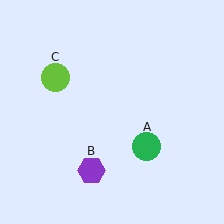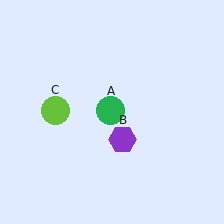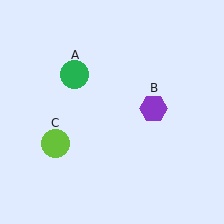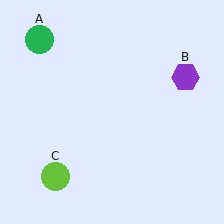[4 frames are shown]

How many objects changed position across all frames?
3 objects changed position: green circle (object A), purple hexagon (object B), lime circle (object C).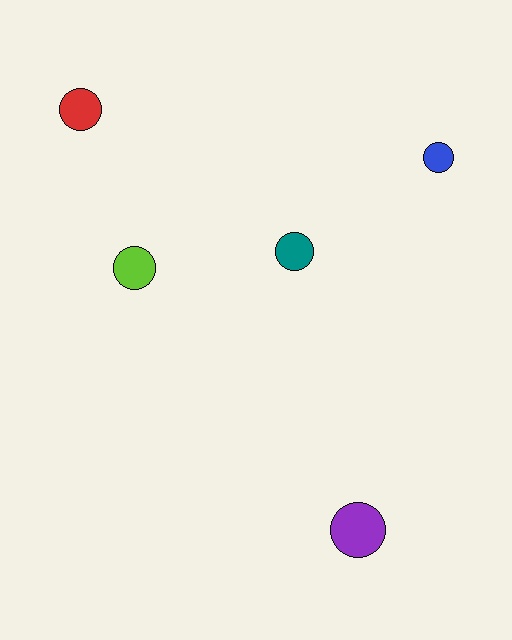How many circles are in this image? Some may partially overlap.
There are 5 circles.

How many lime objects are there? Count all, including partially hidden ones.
There is 1 lime object.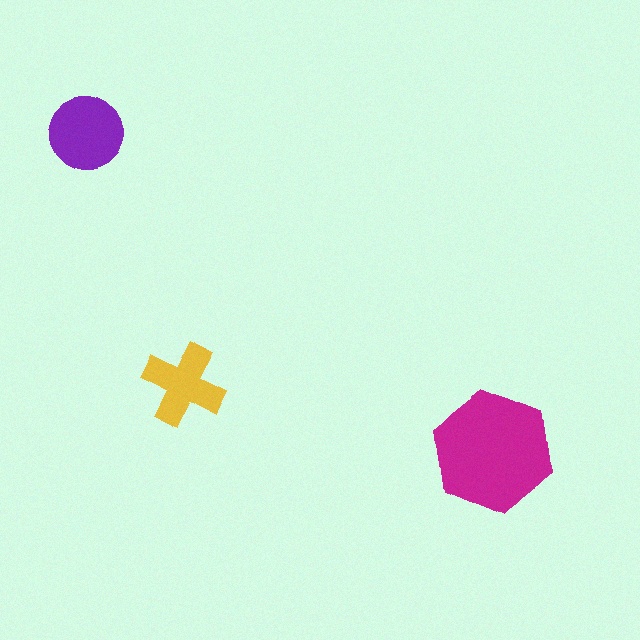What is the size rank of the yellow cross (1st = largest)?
3rd.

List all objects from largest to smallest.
The magenta hexagon, the purple circle, the yellow cross.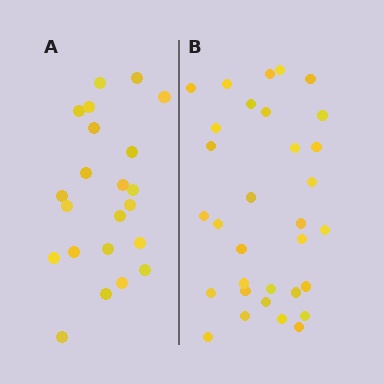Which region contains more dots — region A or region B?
Region B (the right region) has more dots.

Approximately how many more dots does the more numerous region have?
Region B has roughly 10 or so more dots than region A.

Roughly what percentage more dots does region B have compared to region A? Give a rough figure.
About 45% more.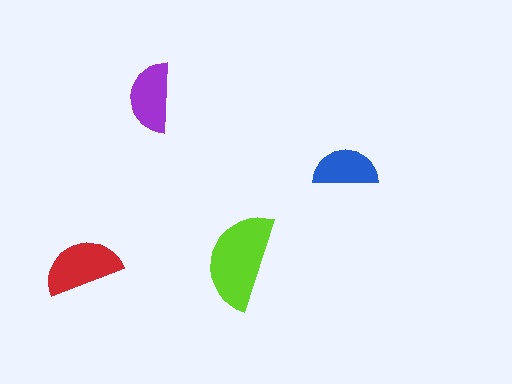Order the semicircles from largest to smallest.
the lime one, the red one, the purple one, the blue one.